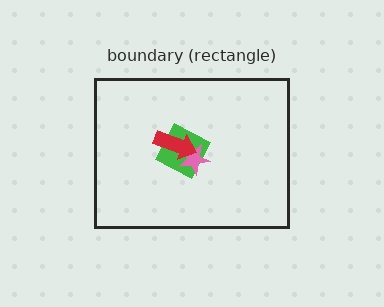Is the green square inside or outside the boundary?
Inside.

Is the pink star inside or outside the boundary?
Inside.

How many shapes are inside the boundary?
3 inside, 0 outside.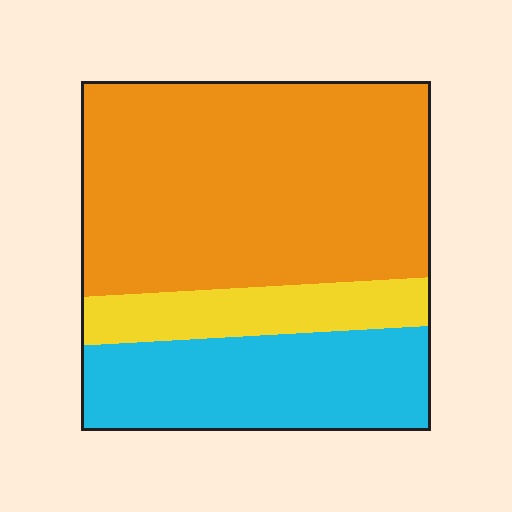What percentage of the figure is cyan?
Cyan takes up about one quarter (1/4) of the figure.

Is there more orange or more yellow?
Orange.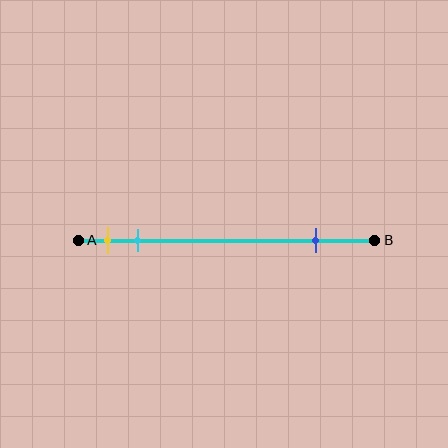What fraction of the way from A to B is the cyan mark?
The cyan mark is approximately 20% (0.2) of the way from A to B.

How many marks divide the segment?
There are 3 marks dividing the segment.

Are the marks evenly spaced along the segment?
No, the marks are not evenly spaced.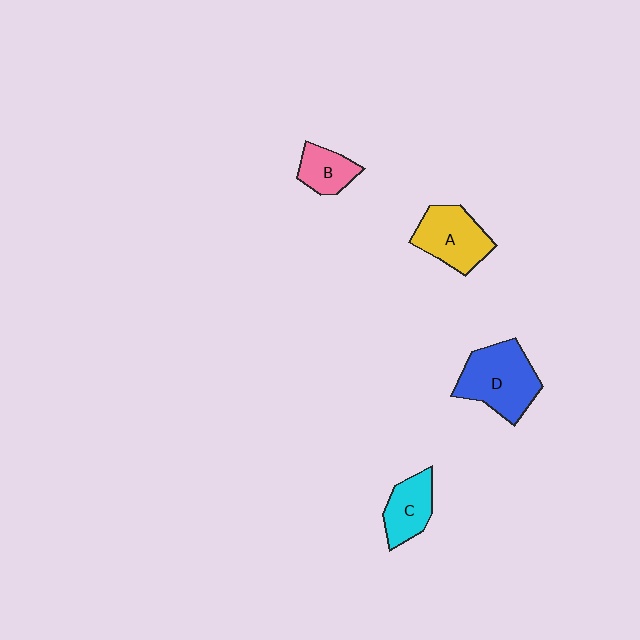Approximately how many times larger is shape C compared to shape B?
Approximately 1.2 times.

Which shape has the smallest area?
Shape B (pink).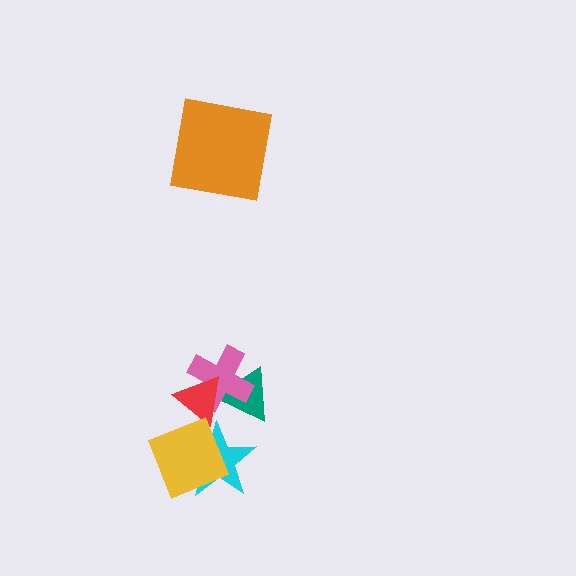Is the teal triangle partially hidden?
Yes, it is partially covered by another shape.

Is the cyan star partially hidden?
Yes, it is partially covered by another shape.